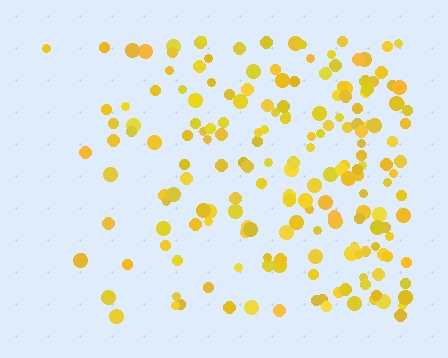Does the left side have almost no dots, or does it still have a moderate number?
Still a moderate number, just noticeably fewer than the right.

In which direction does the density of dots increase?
From left to right, with the right side densest.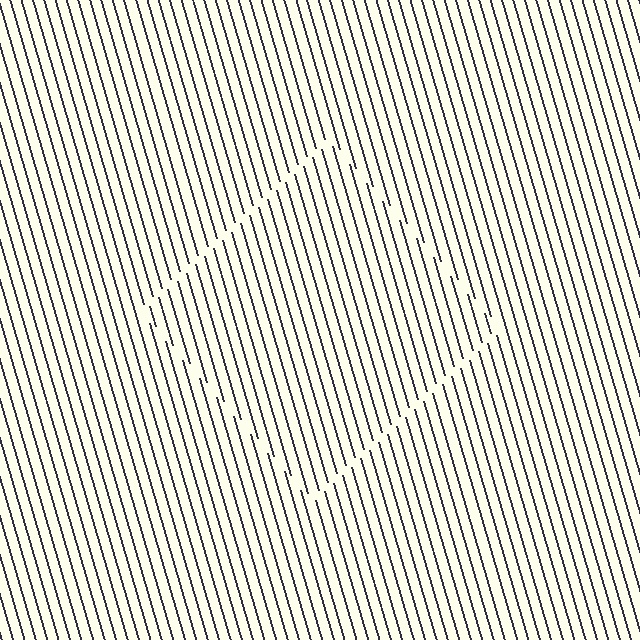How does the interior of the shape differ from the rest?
The interior of the shape contains the same grating, shifted by half a period — the contour is defined by the phase discontinuity where line-ends from the inner and outer gratings abut.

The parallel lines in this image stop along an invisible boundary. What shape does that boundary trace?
An illusory square. The interior of the shape contains the same grating, shifted by half a period — the contour is defined by the phase discontinuity where line-ends from the inner and outer gratings abut.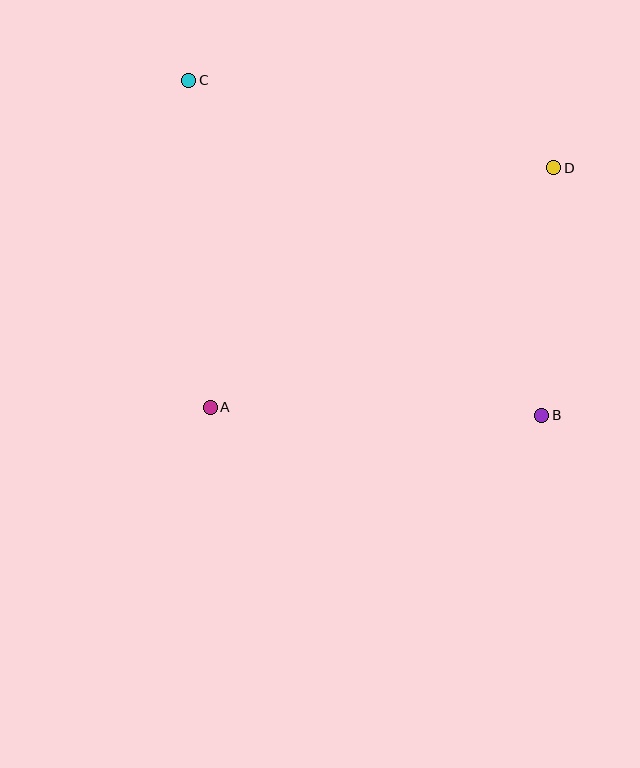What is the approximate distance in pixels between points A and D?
The distance between A and D is approximately 419 pixels.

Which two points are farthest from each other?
Points B and C are farthest from each other.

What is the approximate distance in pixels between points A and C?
The distance between A and C is approximately 328 pixels.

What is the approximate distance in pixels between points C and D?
The distance between C and D is approximately 375 pixels.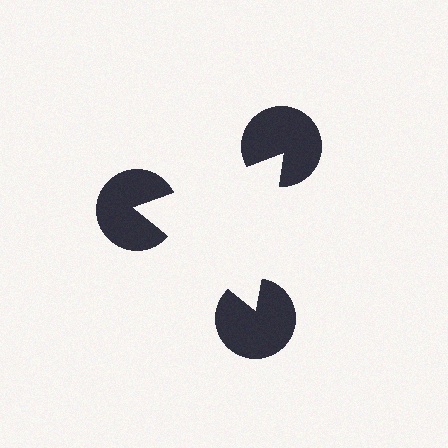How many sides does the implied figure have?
3 sides.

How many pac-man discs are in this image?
There are 3 — one at each vertex of the illusory triangle.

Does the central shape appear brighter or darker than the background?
It typically appears slightly brighter than the background, even though no actual brightness change is drawn.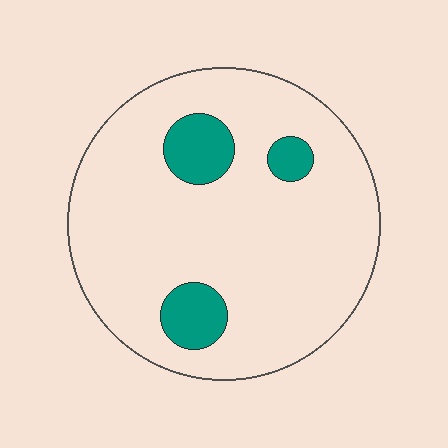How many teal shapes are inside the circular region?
3.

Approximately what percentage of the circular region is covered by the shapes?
Approximately 10%.